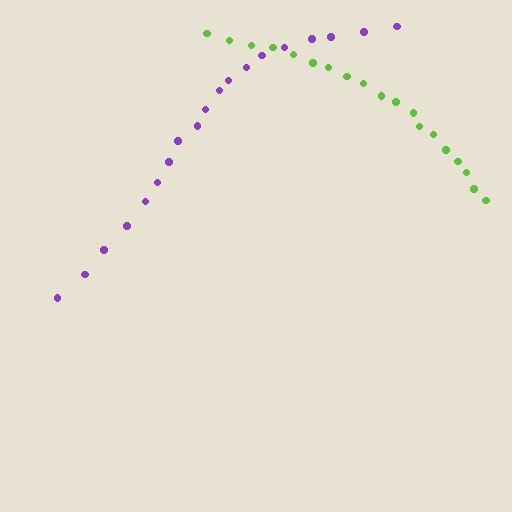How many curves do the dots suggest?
There are 2 distinct paths.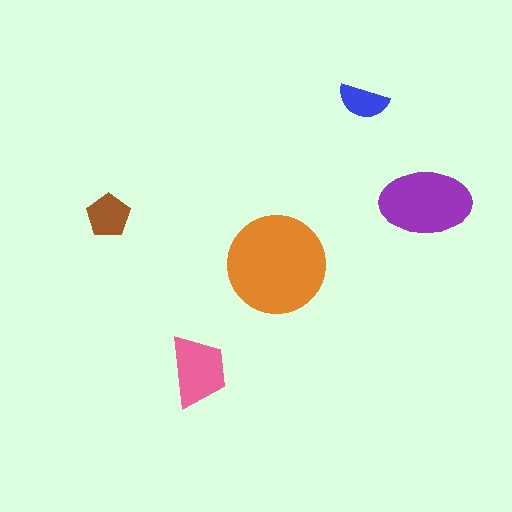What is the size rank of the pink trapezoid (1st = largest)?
3rd.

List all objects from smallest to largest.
The blue semicircle, the brown pentagon, the pink trapezoid, the purple ellipse, the orange circle.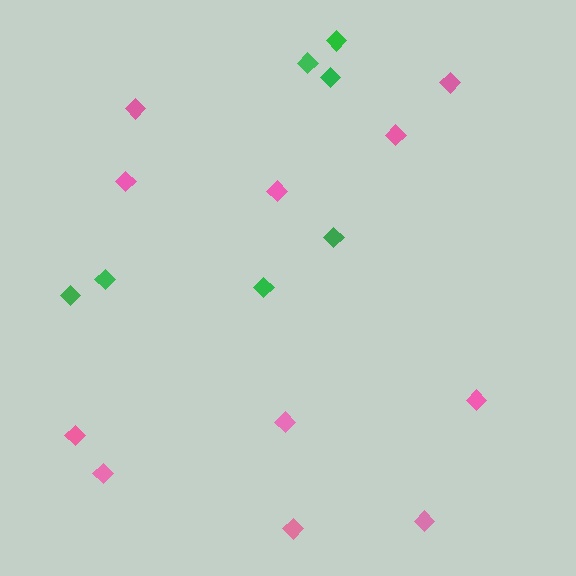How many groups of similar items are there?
There are 2 groups: one group of green diamonds (7) and one group of pink diamonds (11).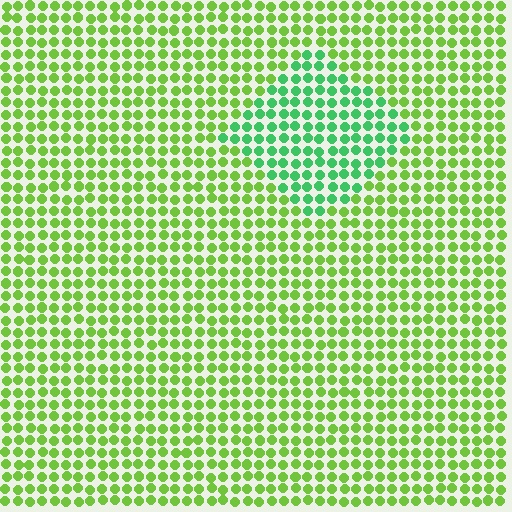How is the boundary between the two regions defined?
The boundary is defined purely by a slight shift in hue (about 39 degrees). Spacing, size, and orientation are identical on both sides.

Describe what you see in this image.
The image is filled with small lime elements in a uniform arrangement. A diamond-shaped region is visible where the elements are tinted to a slightly different hue, forming a subtle color boundary.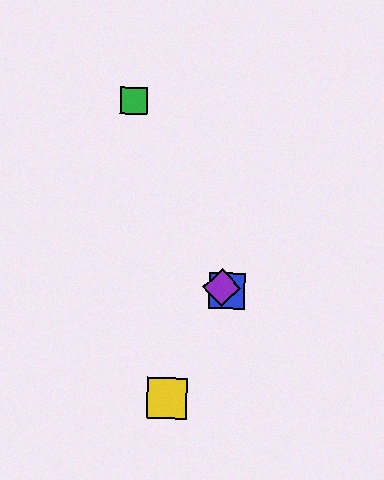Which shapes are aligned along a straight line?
The red square, the blue square, the purple diamond are aligned along a straight line.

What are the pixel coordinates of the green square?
The green square is at (134, 101).